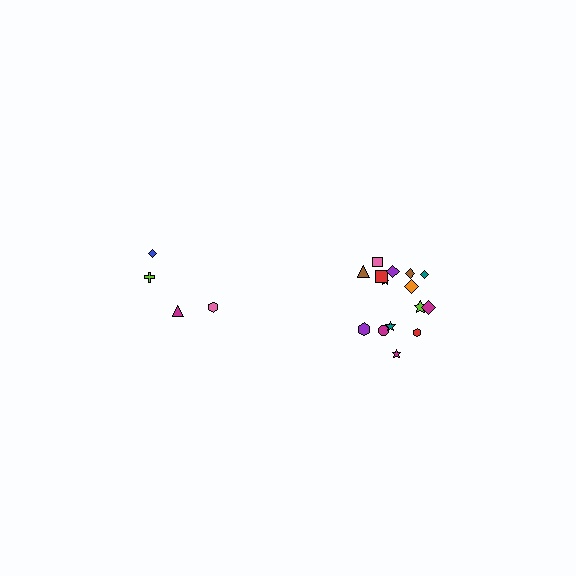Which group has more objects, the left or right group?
The right group.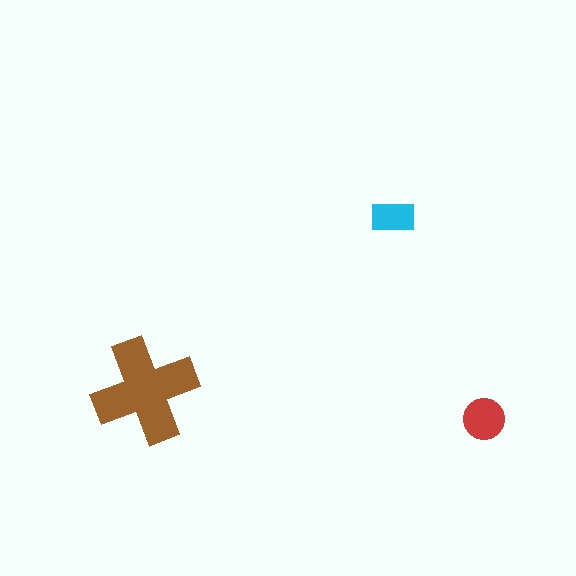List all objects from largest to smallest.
The brown cross, the red circle, the cyan rectangle.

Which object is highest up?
The cyan rectangle is topmost.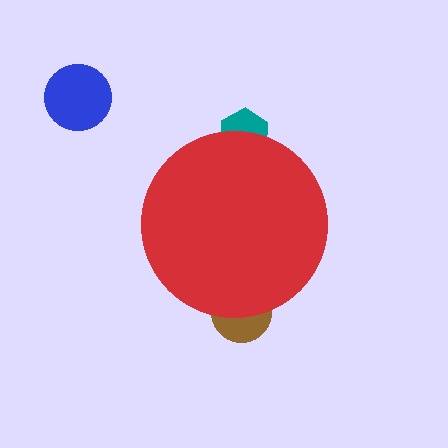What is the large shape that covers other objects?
A red circle.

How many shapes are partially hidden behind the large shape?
2 shapes are partially hidden.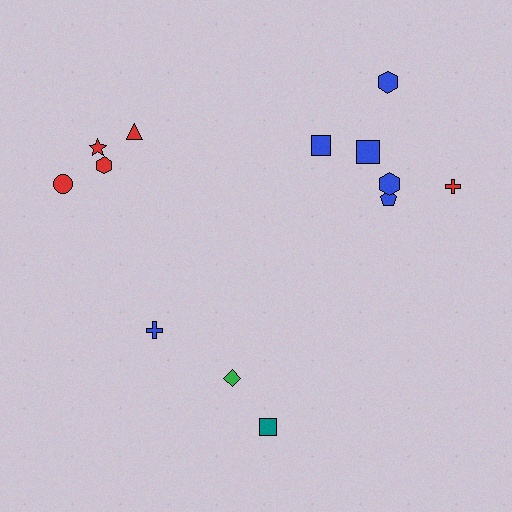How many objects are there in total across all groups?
There are 13 objects.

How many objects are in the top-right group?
There are 6 objects.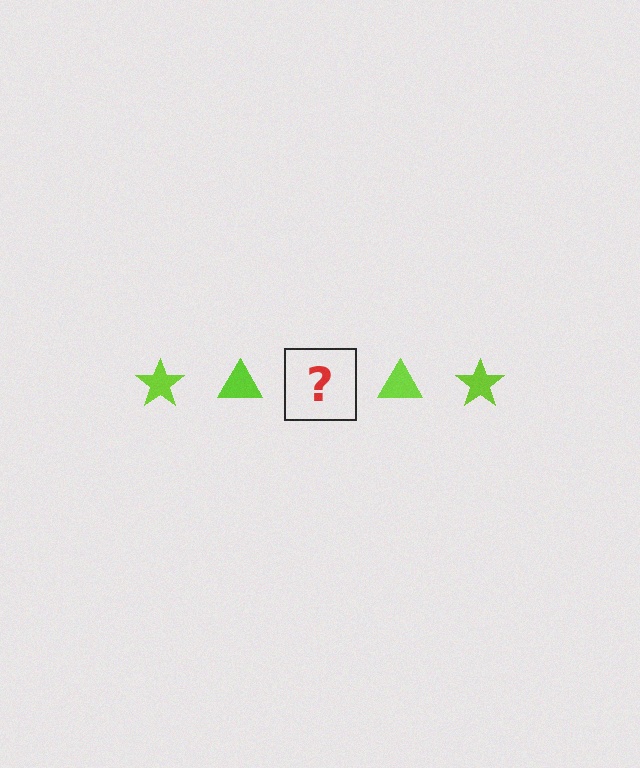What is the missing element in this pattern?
The missing element is a lime star.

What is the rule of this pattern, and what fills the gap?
The rule is that the pattern cycles through star, triangle shapes in lime. The gap should be filled with a lime star.